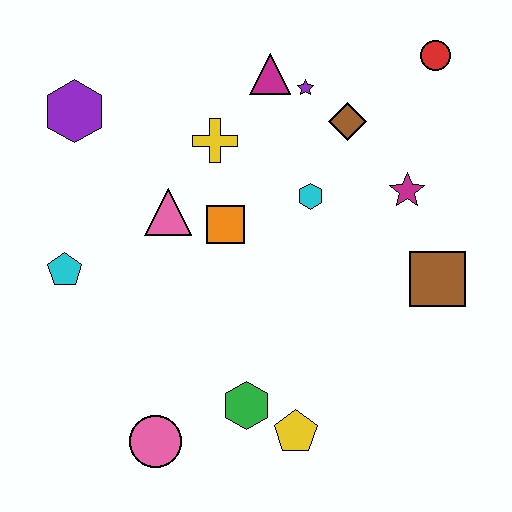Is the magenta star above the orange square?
Yes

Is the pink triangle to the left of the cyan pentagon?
No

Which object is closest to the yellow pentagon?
The green hexagon is closest to the yellow pentagon.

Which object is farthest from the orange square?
The red circle is farthest from the orange square.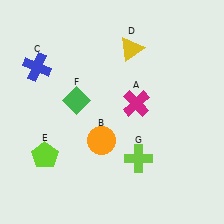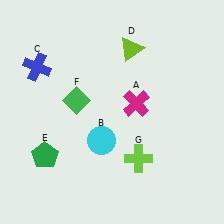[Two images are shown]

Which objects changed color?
B changed from orange to cyan. D changed from yellow to lime. E changed from lime to green.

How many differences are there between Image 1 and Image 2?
There are 3 differences between the two images.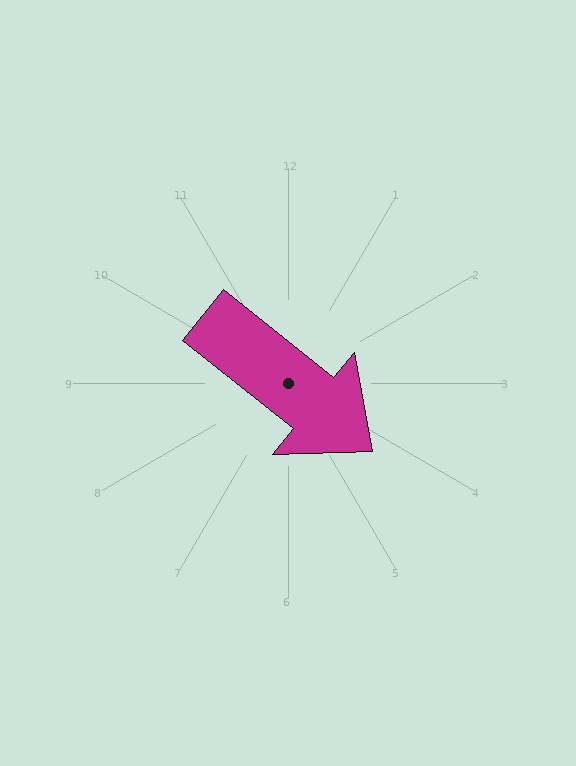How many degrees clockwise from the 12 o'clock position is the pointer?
Approximately 129 degrees.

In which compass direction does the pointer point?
Southeast.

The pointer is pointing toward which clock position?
Roughly 4 o'clock.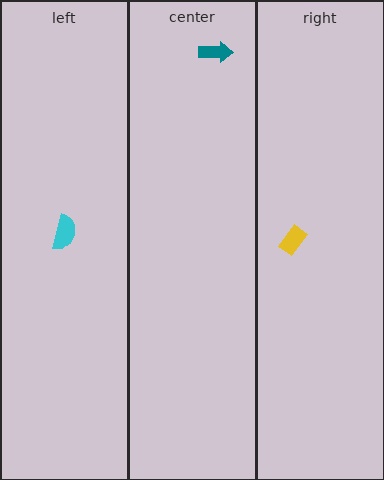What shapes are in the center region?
The teal arrow.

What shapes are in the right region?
The yellow rectangle.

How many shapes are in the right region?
1.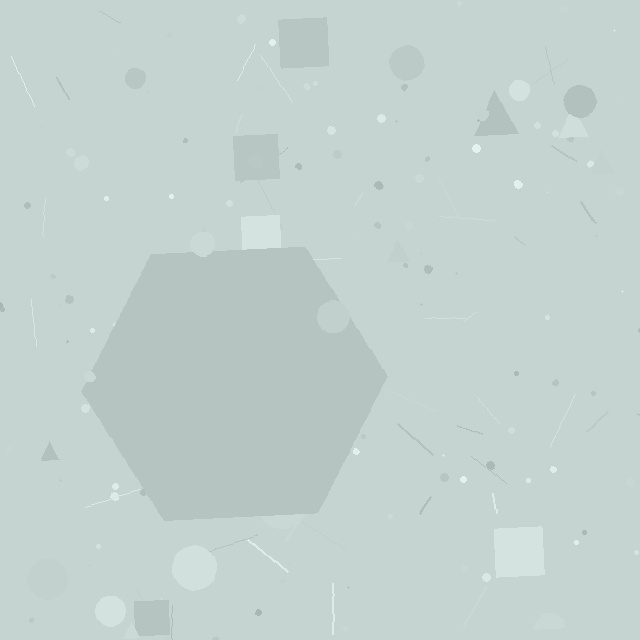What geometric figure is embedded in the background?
A hexagon is embedded in the background.